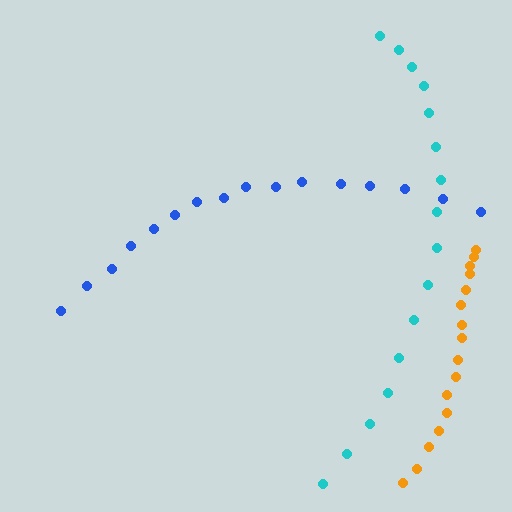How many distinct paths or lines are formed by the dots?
There are 3 distinct paths.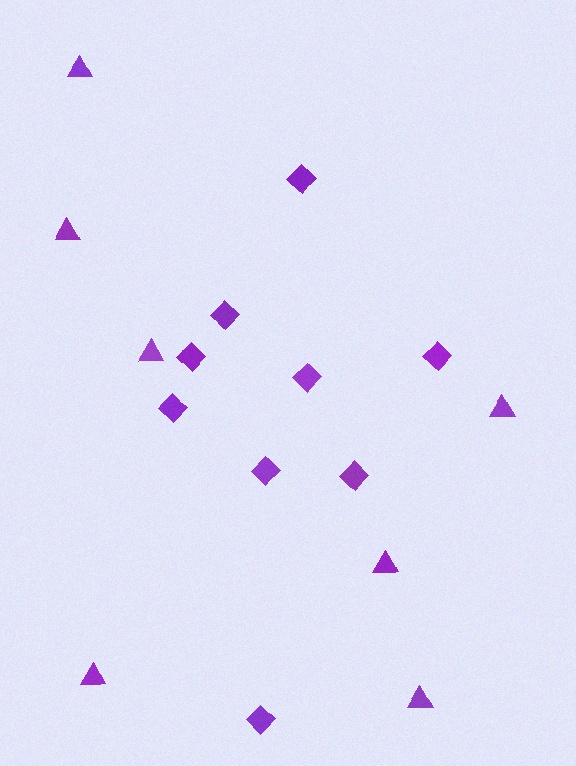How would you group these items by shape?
There are 2 groups: one group of diamonds (9) and one group of triangles (7).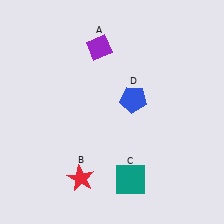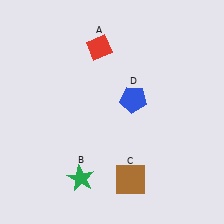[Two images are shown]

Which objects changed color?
A changed from purple to red. B changed from red to green. C changed from teal to brown.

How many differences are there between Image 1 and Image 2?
There are 3 differences between the two images.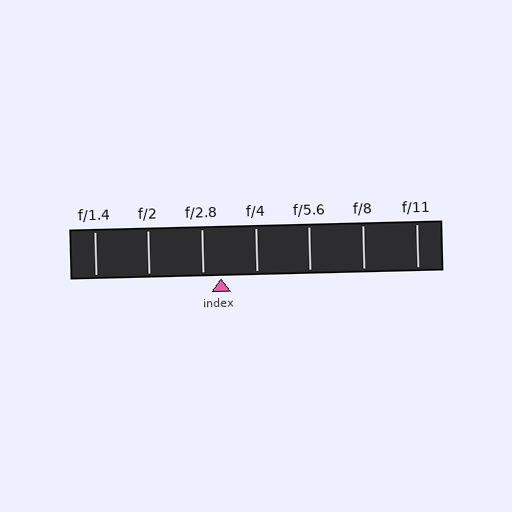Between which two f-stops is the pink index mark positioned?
The index mark is between f/2.8 and f/4.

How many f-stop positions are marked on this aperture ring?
There are 7 f-stop positions marked.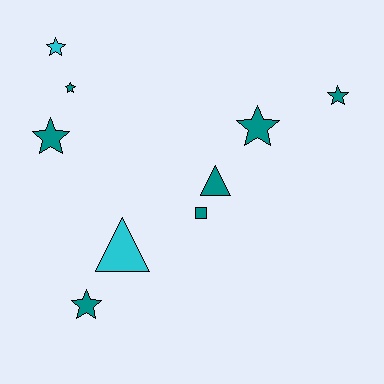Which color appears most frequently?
Teal, with 7 objects.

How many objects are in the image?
There are 9 objects.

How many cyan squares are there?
There are no cyan squares.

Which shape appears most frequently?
Star, with 6 objects.